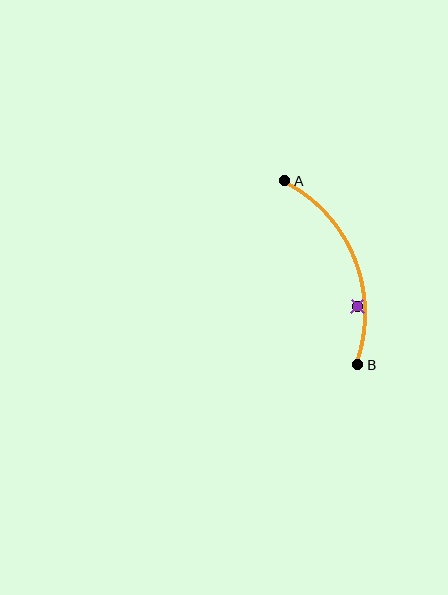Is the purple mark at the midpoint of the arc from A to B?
No — the purple mark does not lie on the arc at all. It sits slightly inside the curve.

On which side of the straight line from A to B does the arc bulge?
The arc bulges to the right of the straight line connecting A and B.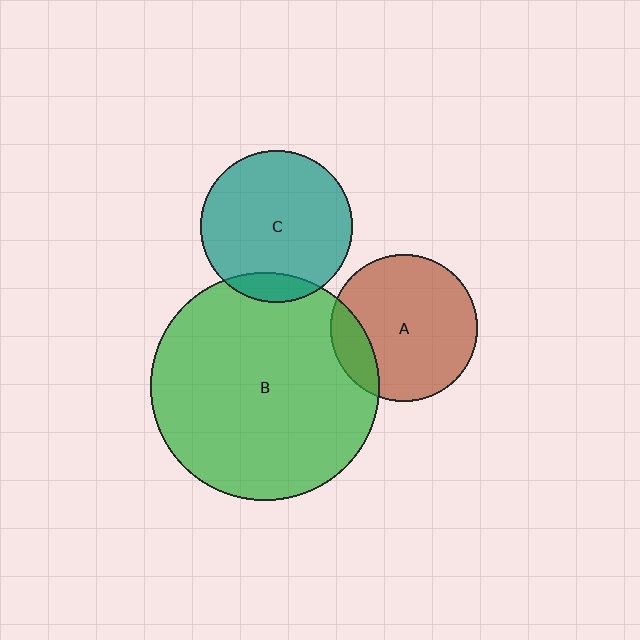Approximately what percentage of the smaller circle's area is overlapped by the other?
Approximately 10%.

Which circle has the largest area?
Circle B (green).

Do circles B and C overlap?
Yes.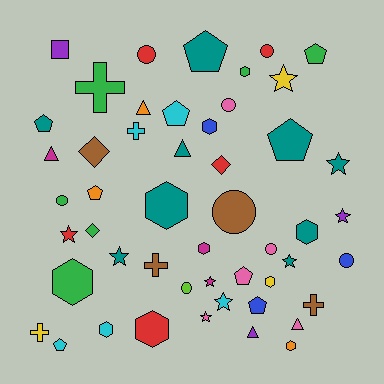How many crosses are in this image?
There are 5 crosses.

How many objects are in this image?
There are 50 objects.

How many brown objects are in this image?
There are 4 brown objects.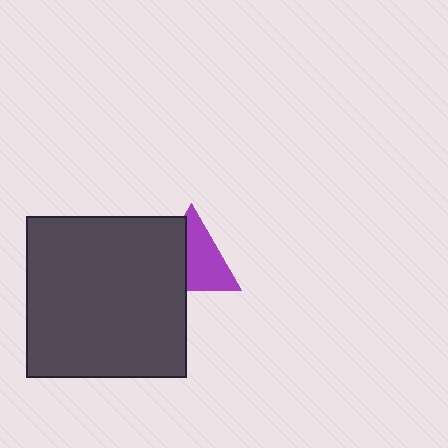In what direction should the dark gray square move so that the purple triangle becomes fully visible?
The dark gray square should move left. That is the shortest direction to clear the overlap and leave the purple triangle fully visible.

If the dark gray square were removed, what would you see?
You would see the complete purple triangle.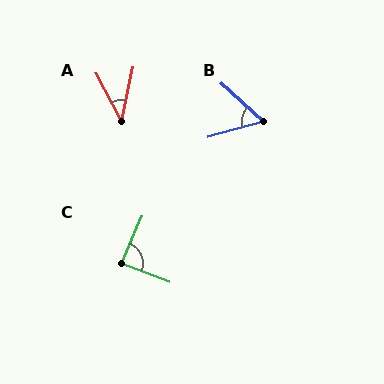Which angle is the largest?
C, at approximately 87 degrees.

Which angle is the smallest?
A, at approximately 40 degrees.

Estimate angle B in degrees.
Approximately 58 degrees.